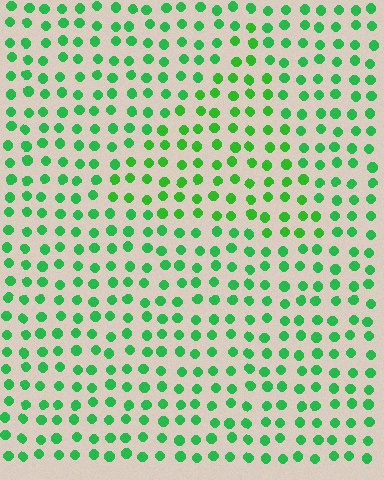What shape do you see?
I see a triangle.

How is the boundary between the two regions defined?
The boundary is defined purely by a slight shift in hue (about 18 degrees). Spacing, size, and orientation are identical on both sides.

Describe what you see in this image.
The image is filled with small green elements in a uniform arrangement. A triangle-shaped region is visible where the elements are tinted to a slightly different hue, forming a subtle color boundary.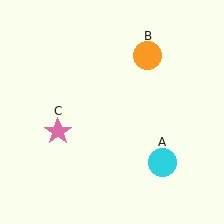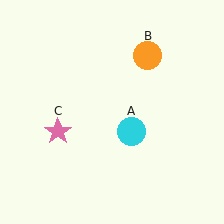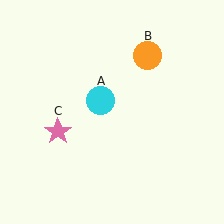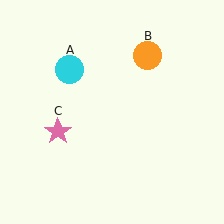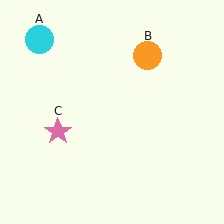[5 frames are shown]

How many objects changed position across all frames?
1 object changed position: cyan circle (object A).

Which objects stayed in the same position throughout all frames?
Orange circle (object B) and pink star (object C) remained stationary.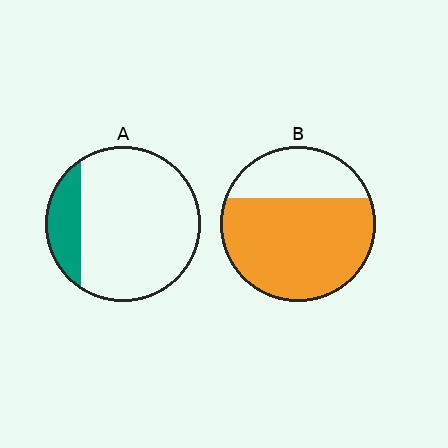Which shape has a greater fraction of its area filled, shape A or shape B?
Shape B.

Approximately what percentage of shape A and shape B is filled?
A is approximately 15% and B is approximately 70%.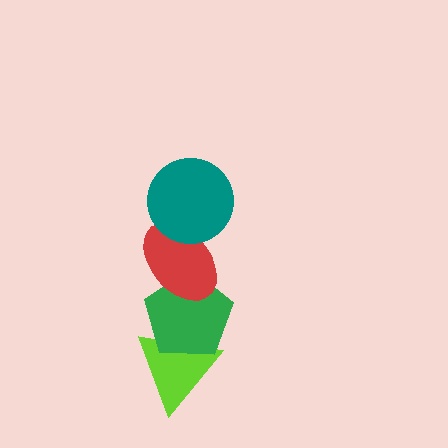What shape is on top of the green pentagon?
The red ellipse is on top of the green pentagon.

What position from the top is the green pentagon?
The green pentagon is 3rd from the top.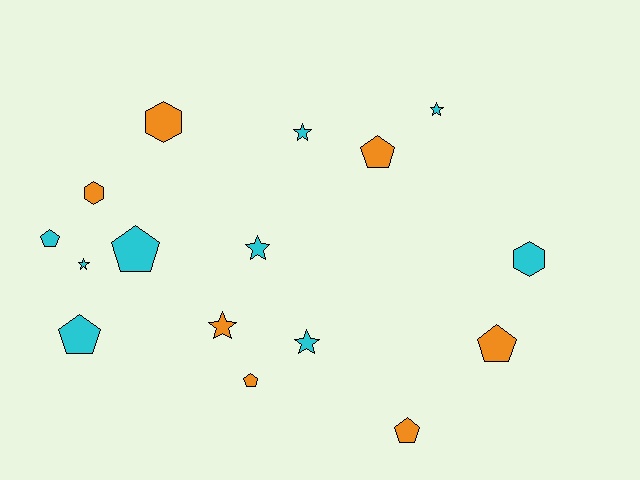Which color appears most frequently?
Cyan, with 9 objects.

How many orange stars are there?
There is 1 orange star.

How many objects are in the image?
There are 16 objects.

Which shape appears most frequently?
Pentagon, with 7 objects.